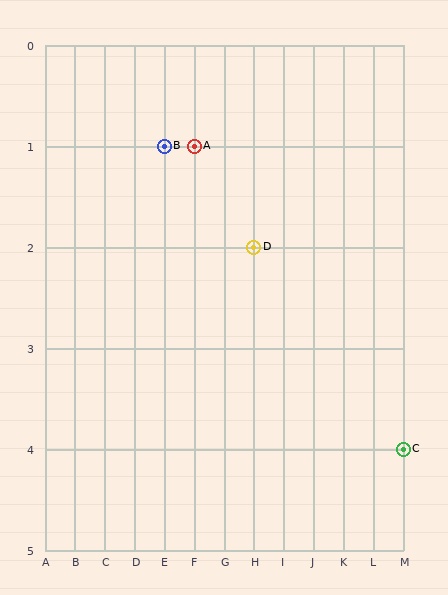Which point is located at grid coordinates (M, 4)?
Point C is at (M, 4).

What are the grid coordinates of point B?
Point B is at grid coordinates (E, 1).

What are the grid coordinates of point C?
Point C is at grid coordinates (M, 4).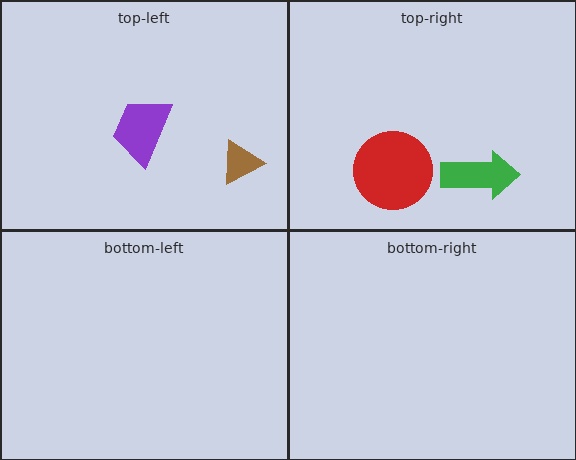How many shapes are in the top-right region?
2.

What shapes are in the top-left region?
The purple trapezoid, the brown triangle.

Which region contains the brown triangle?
The top-left region.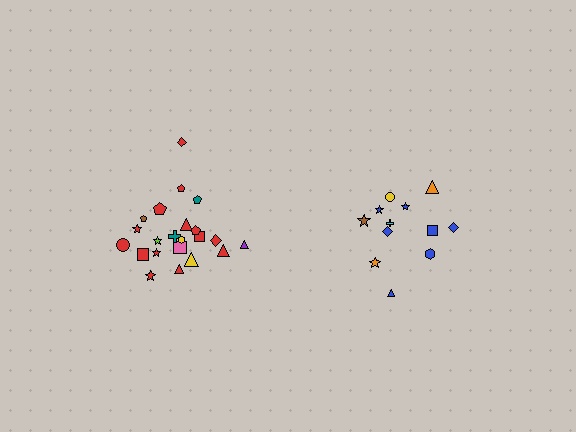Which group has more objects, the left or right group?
The left group.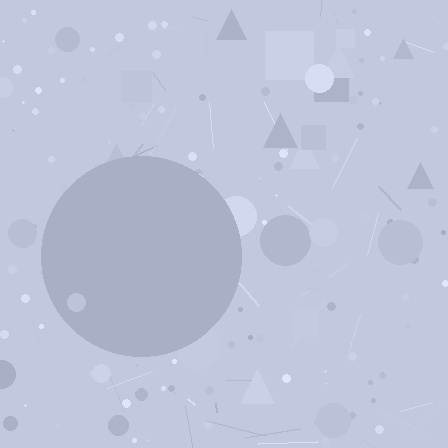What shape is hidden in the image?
A circle is hidden in the image.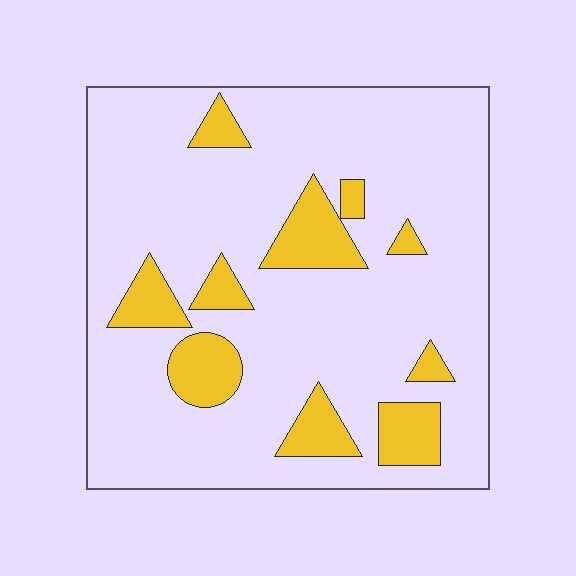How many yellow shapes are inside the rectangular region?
10.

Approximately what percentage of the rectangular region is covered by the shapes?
Approximately 15%.